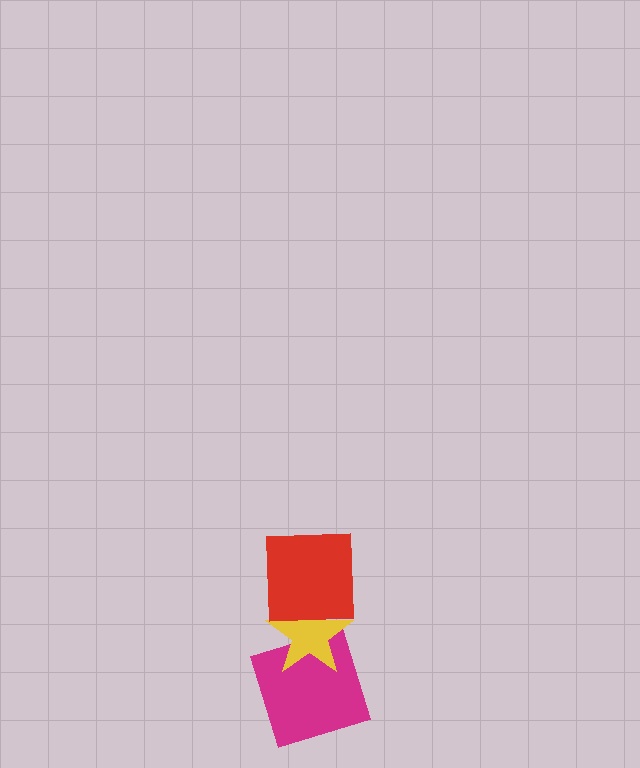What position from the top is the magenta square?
The magenta square is 3rd from the top.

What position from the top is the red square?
The red square is 1st from the top.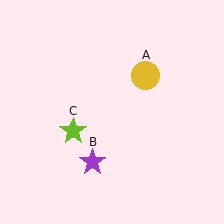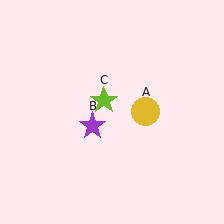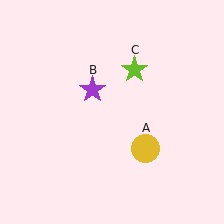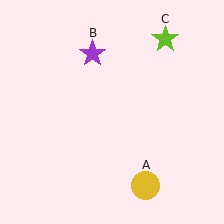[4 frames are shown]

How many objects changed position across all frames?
3 objects changed position: yellow circle (object A), purple star (object B), lime star (object C).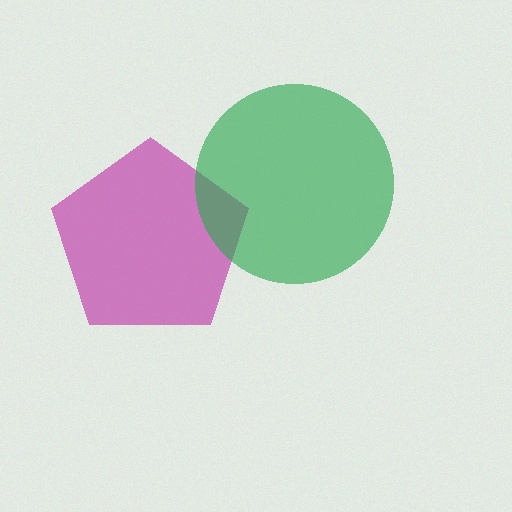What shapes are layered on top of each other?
The layered shapes are: a magenta pentagon, a green circle.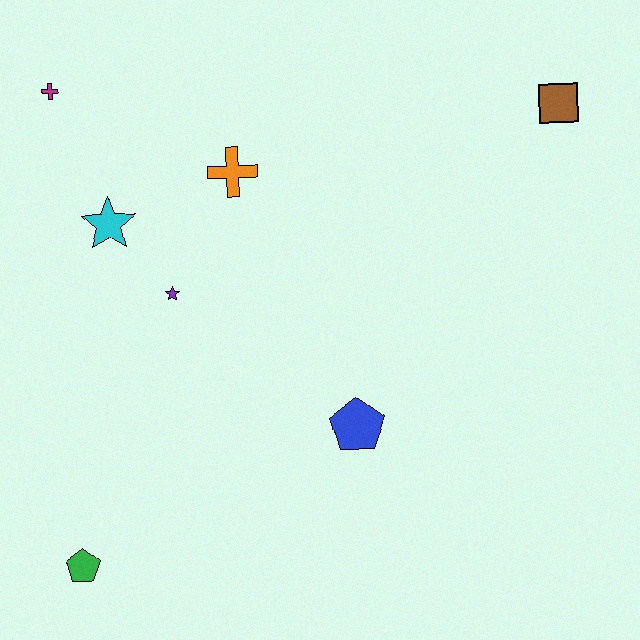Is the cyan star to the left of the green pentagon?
No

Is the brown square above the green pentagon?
Yes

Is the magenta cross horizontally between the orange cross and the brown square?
No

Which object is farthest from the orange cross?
The green pentagon is farthest from the orange cross.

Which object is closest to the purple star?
The cyan star is closest to the purple star.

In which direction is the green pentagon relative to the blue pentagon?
The green pentagon is to the left of the blue pentagon.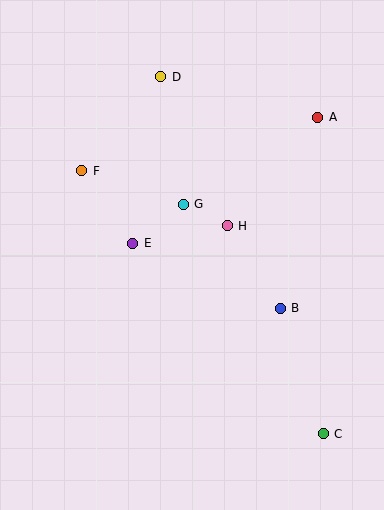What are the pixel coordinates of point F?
Point F is at (82, 171).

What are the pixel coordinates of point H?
Point H is at (227, 226).